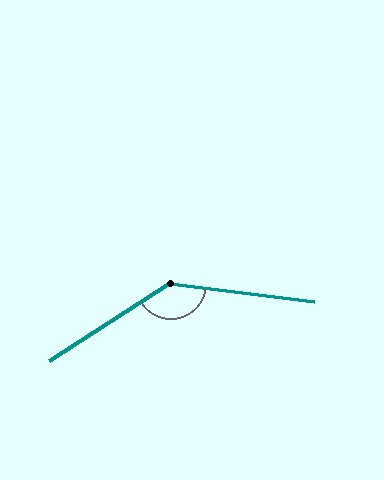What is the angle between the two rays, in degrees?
Approximately 140 degrees.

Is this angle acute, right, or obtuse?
It is obtuse.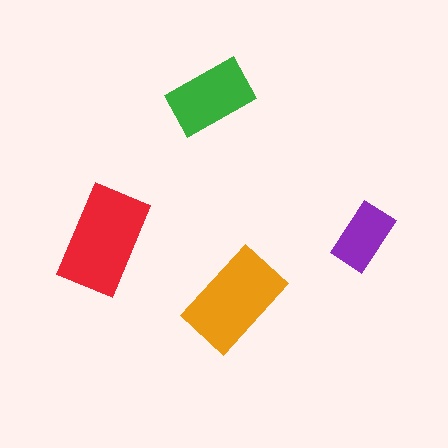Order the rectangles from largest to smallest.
the red one, the orange one, the green one, the purple one.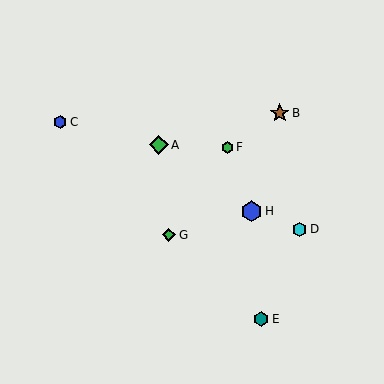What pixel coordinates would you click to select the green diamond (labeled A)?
Click at (159, 145) to select the green diamond A.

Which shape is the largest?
The blue hexagon (labeled H) is the largest.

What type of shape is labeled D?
Shape D is a cyan hexagon.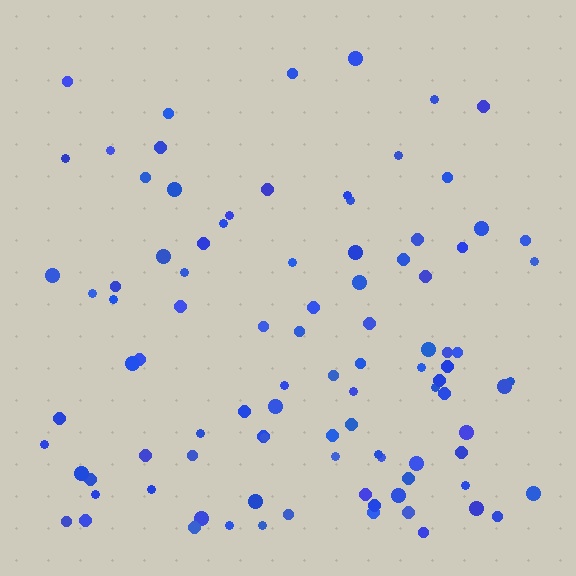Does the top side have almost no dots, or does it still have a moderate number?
Still a moderate number, just noticeably fewer than the bottom.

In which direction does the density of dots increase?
From top to bottom, with the bottom side densest.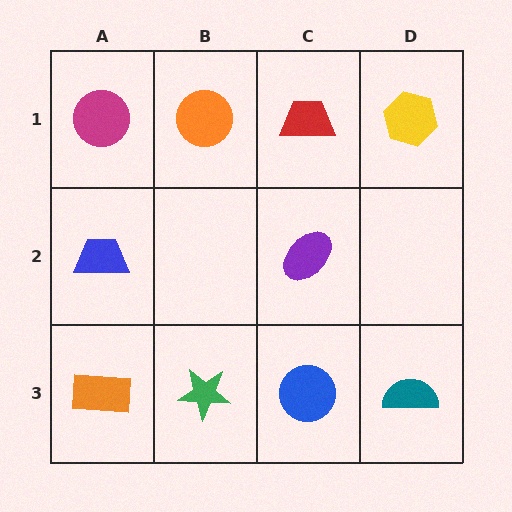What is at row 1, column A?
A magenta circle.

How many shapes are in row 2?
2 shapes.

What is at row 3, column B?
A green star.